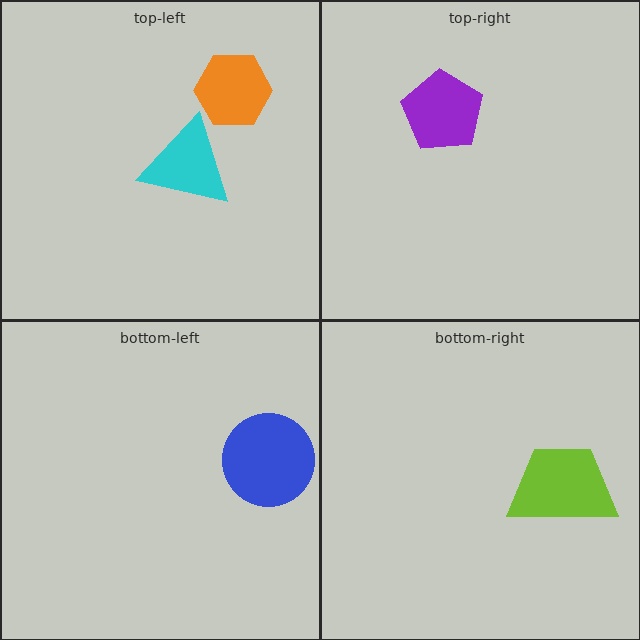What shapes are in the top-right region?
The purple pentagon.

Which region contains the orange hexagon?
The top-left region.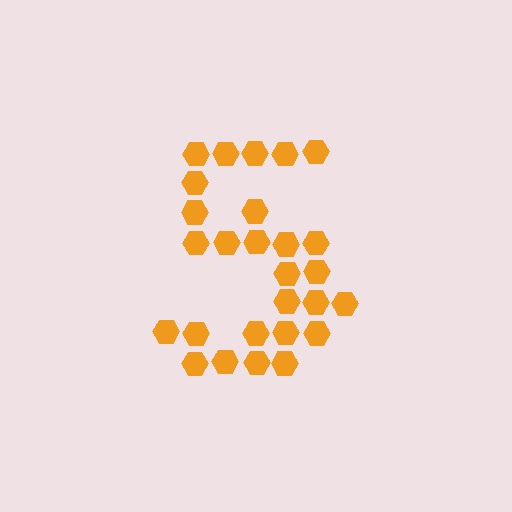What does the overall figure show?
The overall figure shows the digit 5.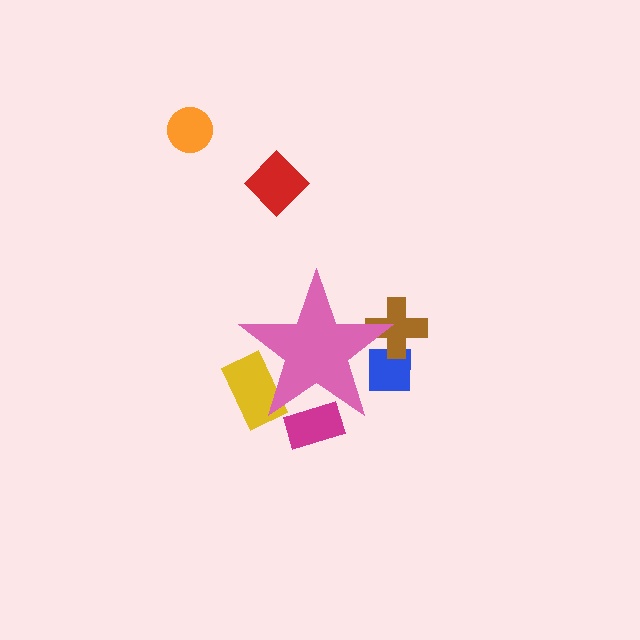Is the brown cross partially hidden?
Yes, the brown cross is partially hidden behind the pink star.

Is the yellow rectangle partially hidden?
Yes, the yellow rectangle is partially hidden behind the pink star.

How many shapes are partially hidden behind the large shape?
4 shapes are partially hidden.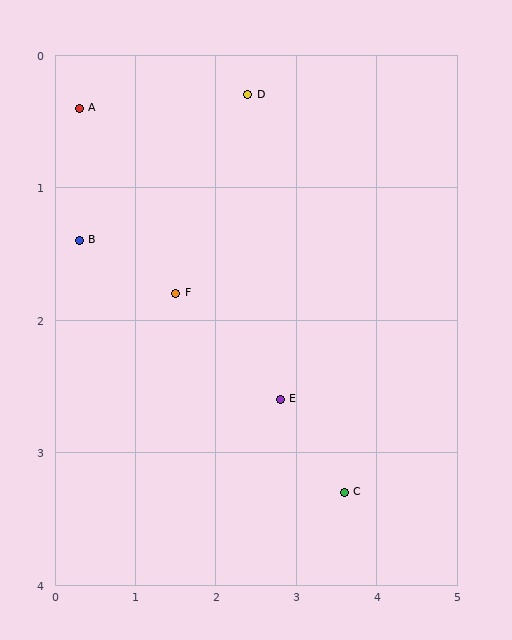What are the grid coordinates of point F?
Point F is at approximately (1.5, 1.8).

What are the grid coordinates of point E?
Point E is at approximately (2.8, 2.6).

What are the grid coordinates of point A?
Point A is at approximately (0.3, 0.4).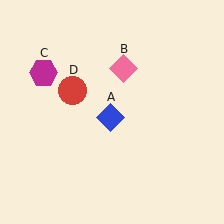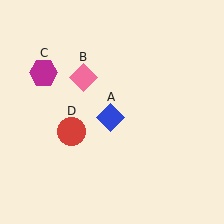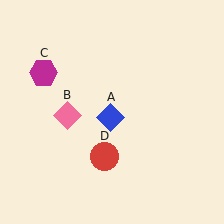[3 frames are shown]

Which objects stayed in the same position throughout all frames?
Blue diamond (object A) and magenta hexagon (object C) remained stationary.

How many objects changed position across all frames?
2 objects changed position: pink diamond (object B), red circle (object D).